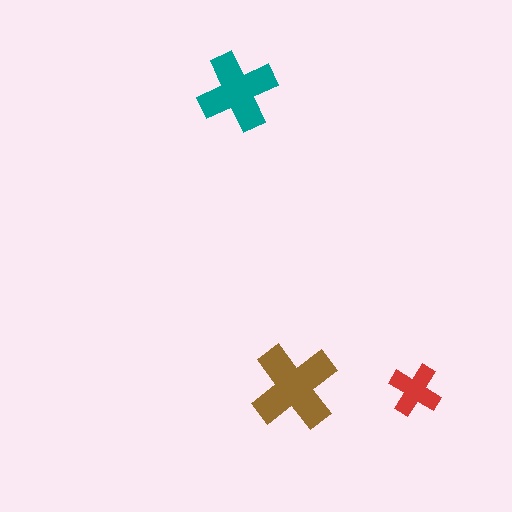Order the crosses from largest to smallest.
the brown one, the teal one, the red one.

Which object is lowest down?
The red cross is bottommost.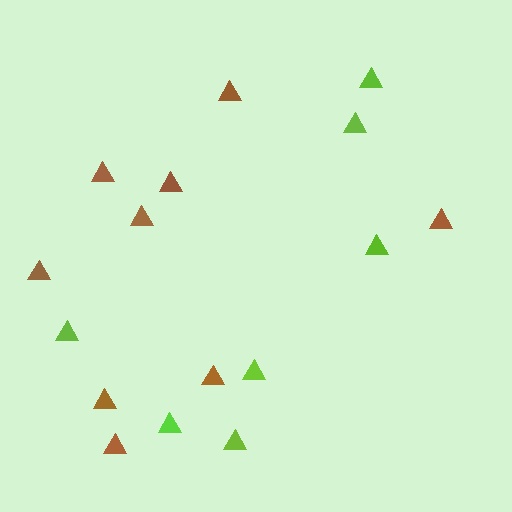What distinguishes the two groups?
There are 2 groups: one group of brown triangles (9) and one group of lime triangles (7).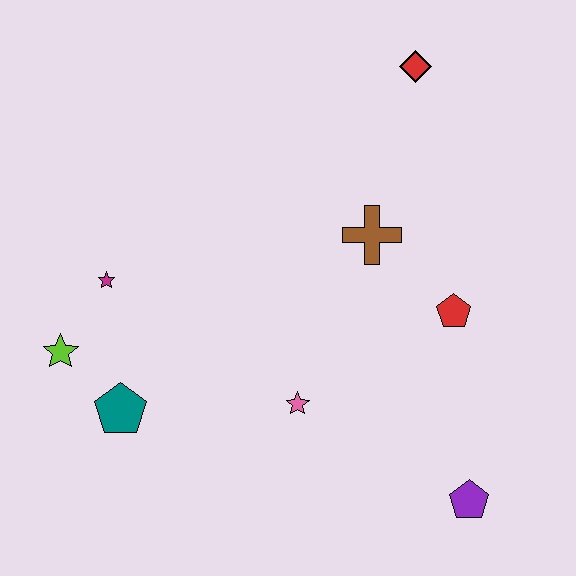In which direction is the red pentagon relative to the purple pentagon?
The red pentagon is above the purple pentagon.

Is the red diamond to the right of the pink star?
Yes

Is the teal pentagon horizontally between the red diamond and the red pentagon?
No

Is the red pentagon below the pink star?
No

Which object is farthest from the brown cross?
The lime star is farthest from the brown cross.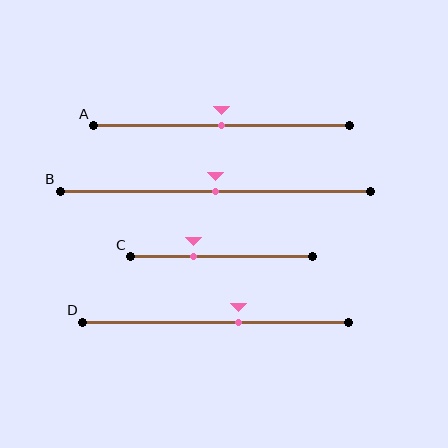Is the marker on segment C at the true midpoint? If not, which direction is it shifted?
No, the marker on segment C is shifted to the left by about 15% of the segment length.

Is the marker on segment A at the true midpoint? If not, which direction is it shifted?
Yes, the marker on segment A is at the true midpoint.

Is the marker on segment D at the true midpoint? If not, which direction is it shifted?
No, the marker on segment D is shifted to the right by about 9% of the segment length.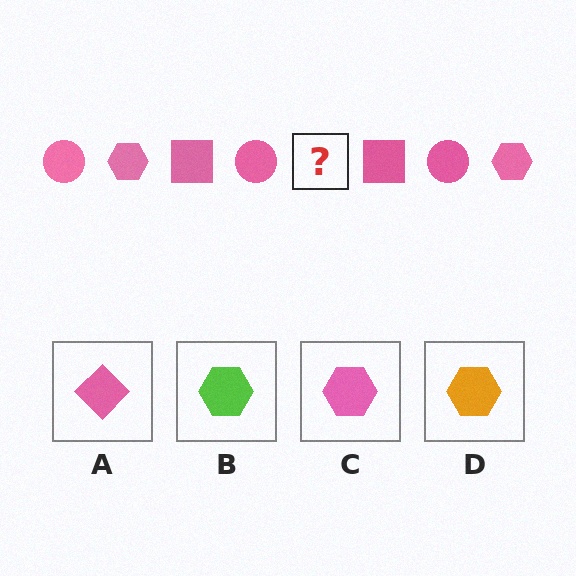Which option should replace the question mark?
Option C.